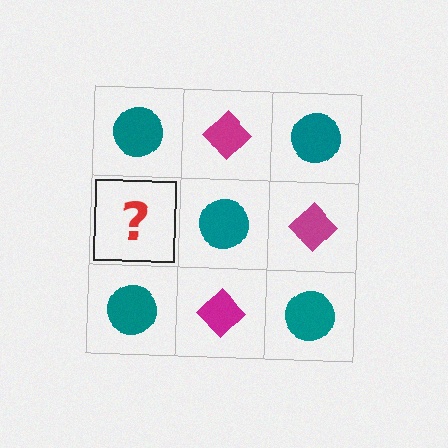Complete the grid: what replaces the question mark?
The question mark should be replaced with a magenta diamond.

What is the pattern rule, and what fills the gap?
The rule is that it alternates teal circle and magenta diamond in a checkerboard pattern. The gap should be filled with a magenta diamond.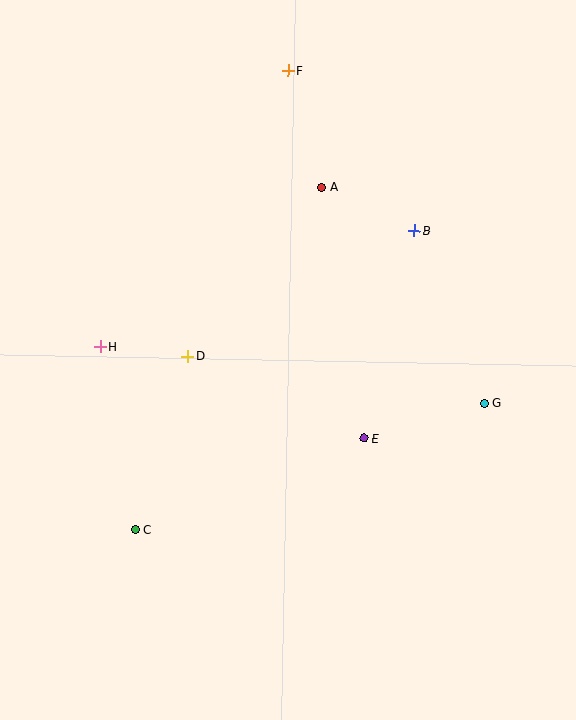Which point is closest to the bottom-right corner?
Point G is closest to the bottom-right corner.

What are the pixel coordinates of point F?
Point F is at (288, 71).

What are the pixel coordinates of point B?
Point B is at (414, 231).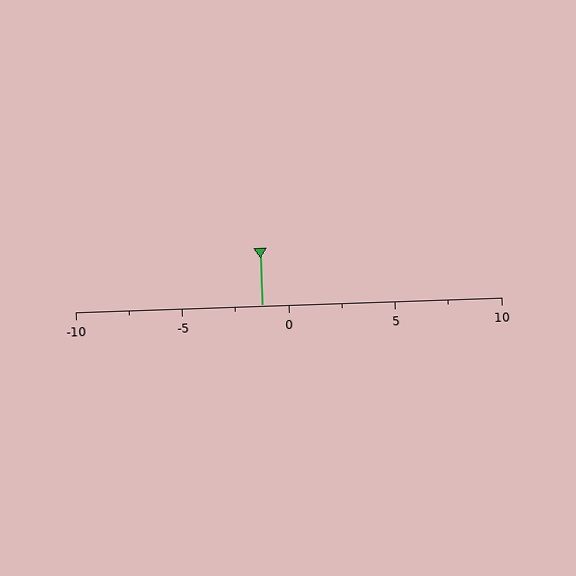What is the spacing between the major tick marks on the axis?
The major ticks are spaced 5 apart.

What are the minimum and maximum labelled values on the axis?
The axis runs from -10 to 10.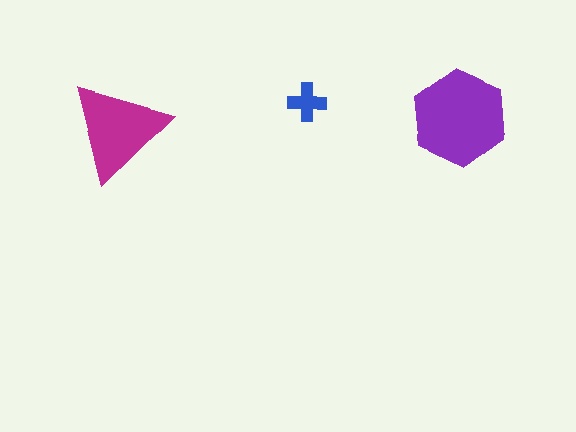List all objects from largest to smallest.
The purple hexagon, the magenta triangle, the blue cross.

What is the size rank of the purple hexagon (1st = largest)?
1st.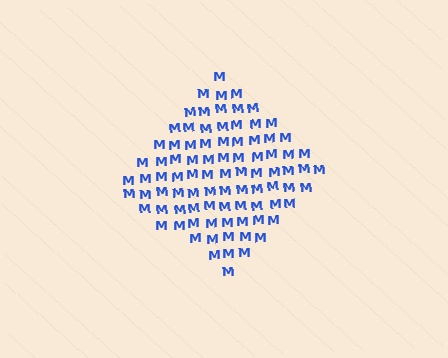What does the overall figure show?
The overall figure shows a diamond.